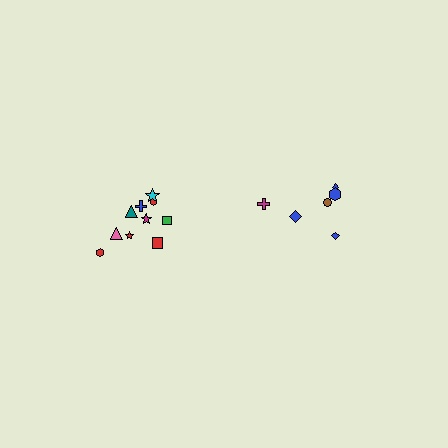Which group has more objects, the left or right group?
The left group.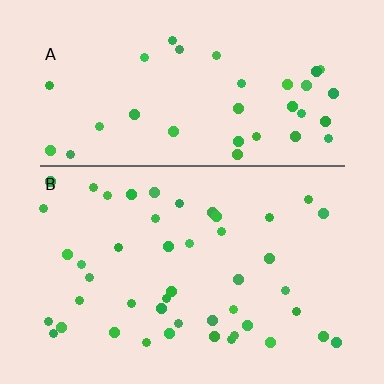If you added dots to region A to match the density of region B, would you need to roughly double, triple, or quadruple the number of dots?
Approximately double.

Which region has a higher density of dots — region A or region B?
B (the bottom).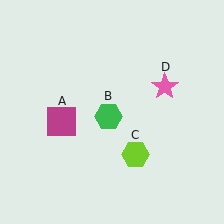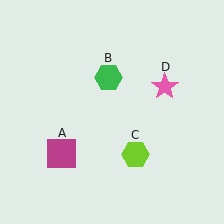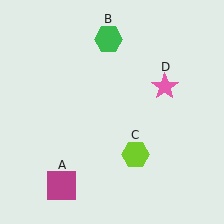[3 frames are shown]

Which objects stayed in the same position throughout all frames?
Lime hexagon (object C) and pink star (object D) remained stationary.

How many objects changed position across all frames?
2 objects changed position: magenta square (object A), green hexagon (object B).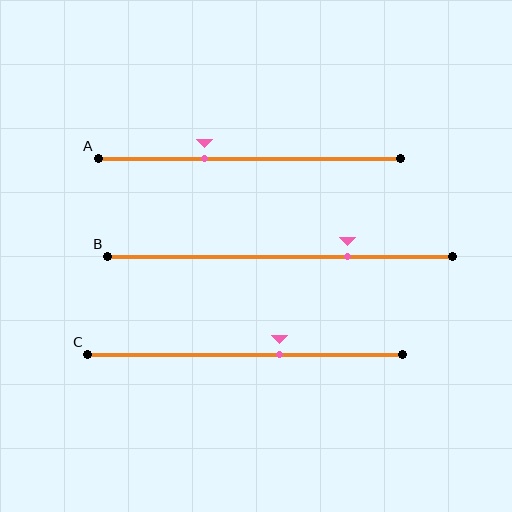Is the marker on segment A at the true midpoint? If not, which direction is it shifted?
No, the marker on segment A is shifted to the left by about 15% of the segment length.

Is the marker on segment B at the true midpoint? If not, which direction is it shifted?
No, the marker on segment B is shifted to the right by about 19% of the segment length.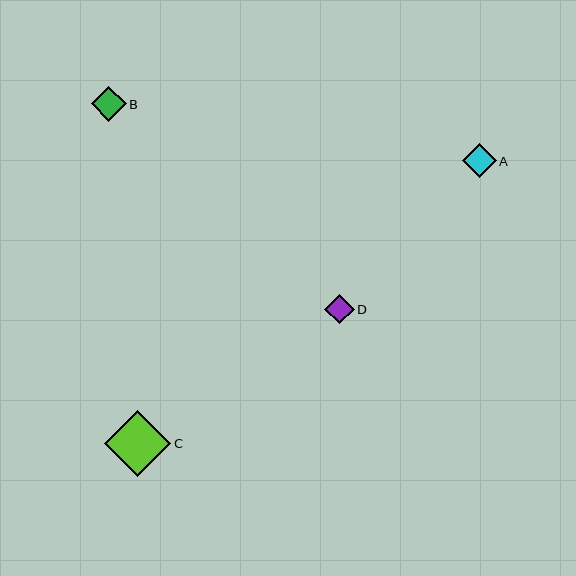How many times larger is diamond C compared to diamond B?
Diamond C is approximately 1.9 times the size of diamond B.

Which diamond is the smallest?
Diamond D is the smallest with a size of approximately 29 pixels.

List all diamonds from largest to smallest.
From largest to smallest: C, B, A, D.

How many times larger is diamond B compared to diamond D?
Diamond B is approximately 1.2 times the size of diamond D.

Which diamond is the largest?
Diamond C is the largest with a size of approximately 66 pixels.